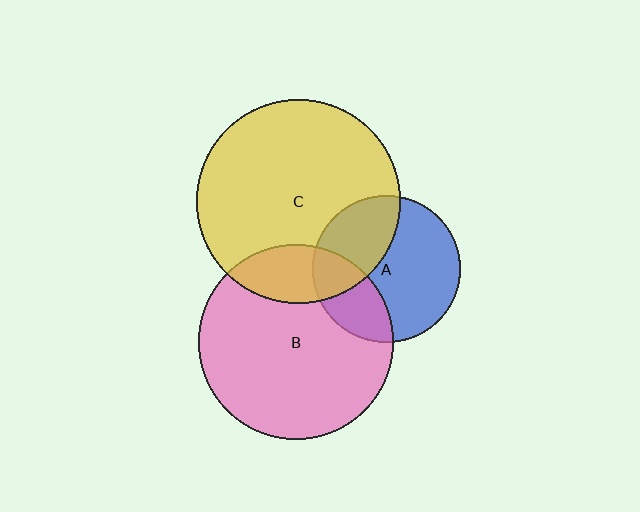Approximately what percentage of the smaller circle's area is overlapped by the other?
Approximately 35%.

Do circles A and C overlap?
Yes.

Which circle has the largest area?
Circle C (yellow).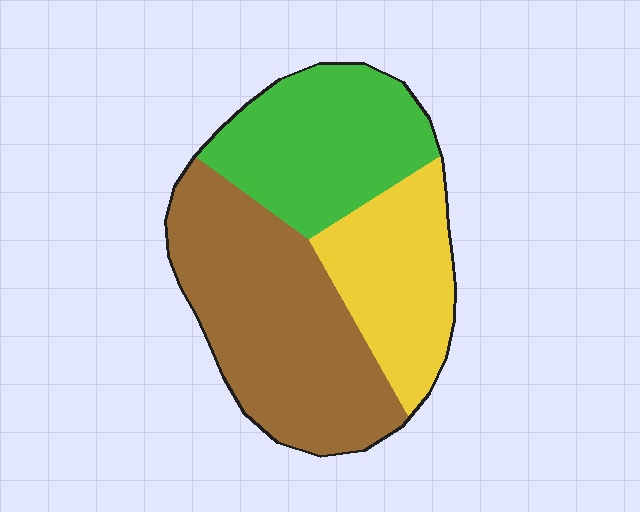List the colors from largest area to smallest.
From largest to smallest: brown, green, yellow.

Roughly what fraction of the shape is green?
Green covers around 30% of the shape.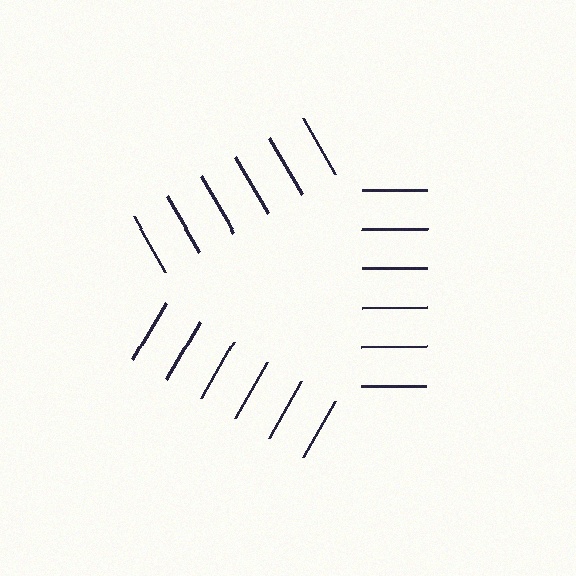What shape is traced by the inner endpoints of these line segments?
An illusory triangle — the line segments terminate on its edges but no continuous stroke is drawn.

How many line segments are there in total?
18 — 6 along each of the 3 edges.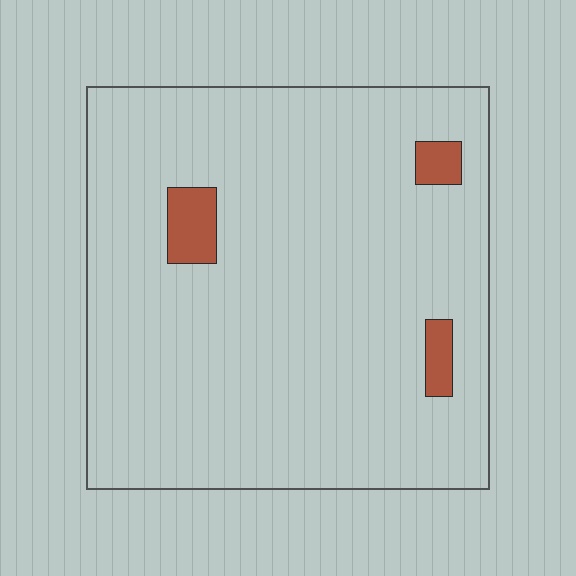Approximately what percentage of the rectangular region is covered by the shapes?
Approximately 5%.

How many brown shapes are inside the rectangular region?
3.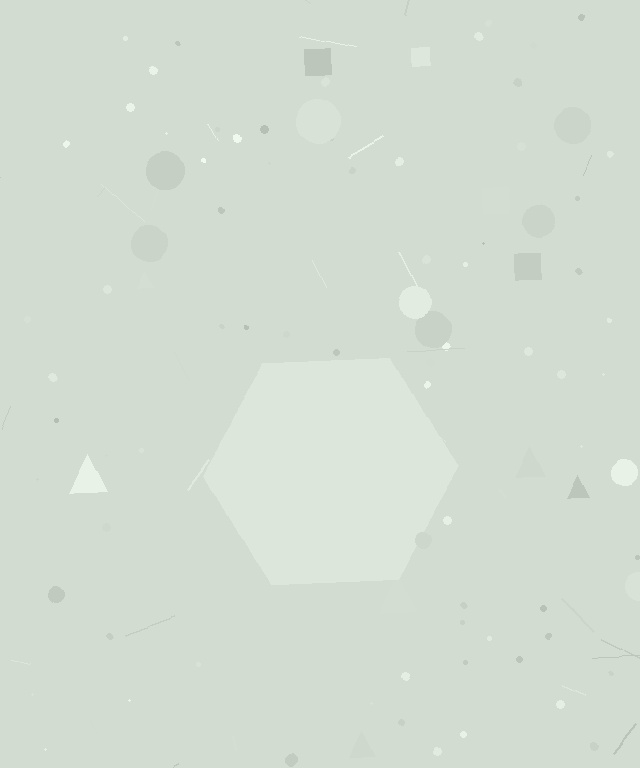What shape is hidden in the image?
A hexagon is hidden in the image.